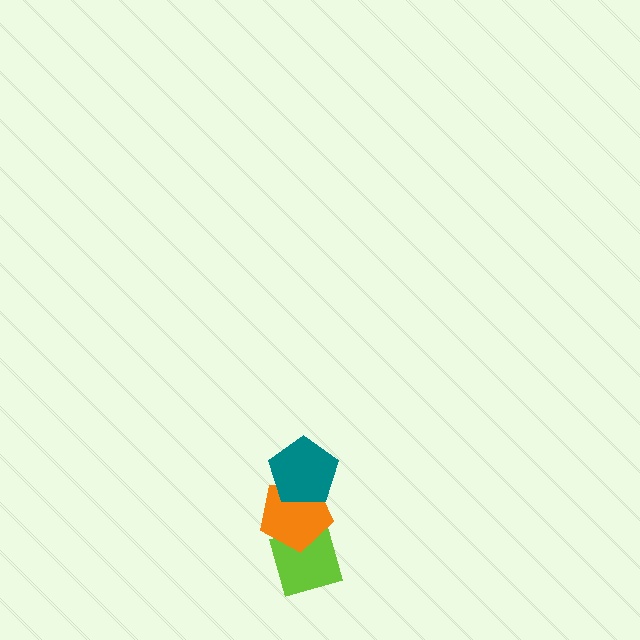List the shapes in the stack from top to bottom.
From top to bottom: the teal pentagon, the orange pentagon, the lime diamond.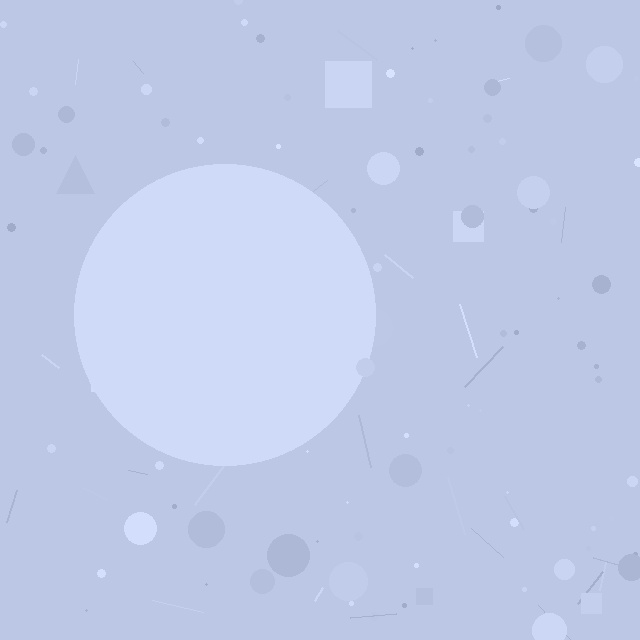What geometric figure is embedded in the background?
A circle is embedded in the background.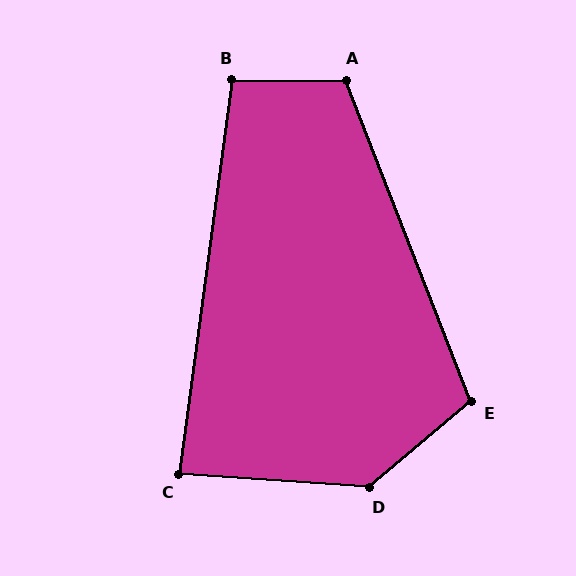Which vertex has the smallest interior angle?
C, at approximately 87 degrees.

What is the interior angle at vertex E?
Approximately 109 degrees (obtuse).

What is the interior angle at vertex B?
Approximately 97 degrees (obtuse).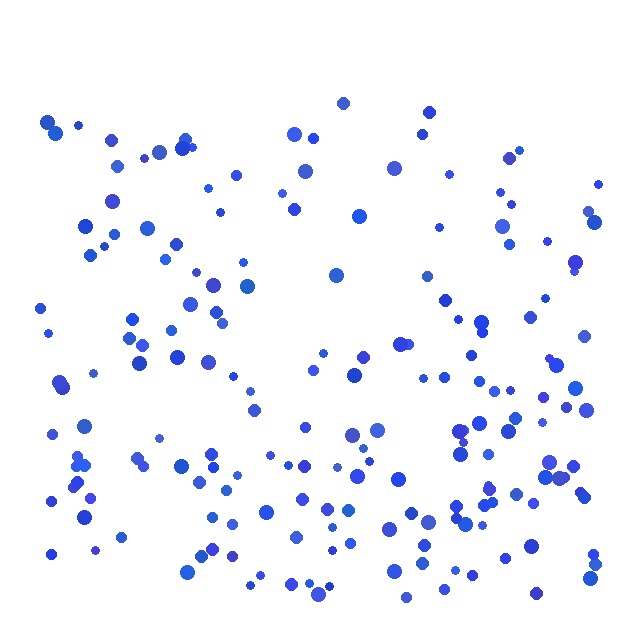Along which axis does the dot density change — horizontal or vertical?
Vertical.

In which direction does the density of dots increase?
From top to bottom, with the bottom side densest.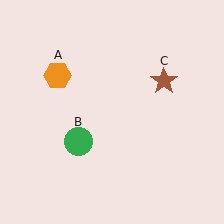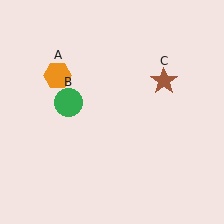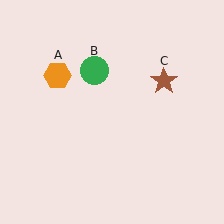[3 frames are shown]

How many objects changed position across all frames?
1 object changed position: green circle (object B).